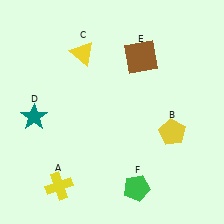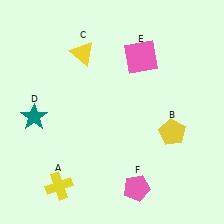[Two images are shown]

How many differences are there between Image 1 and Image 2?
There are 2 differences between the two images.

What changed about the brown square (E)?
In Image 1, E is brown. In Image 2, it changed to pink.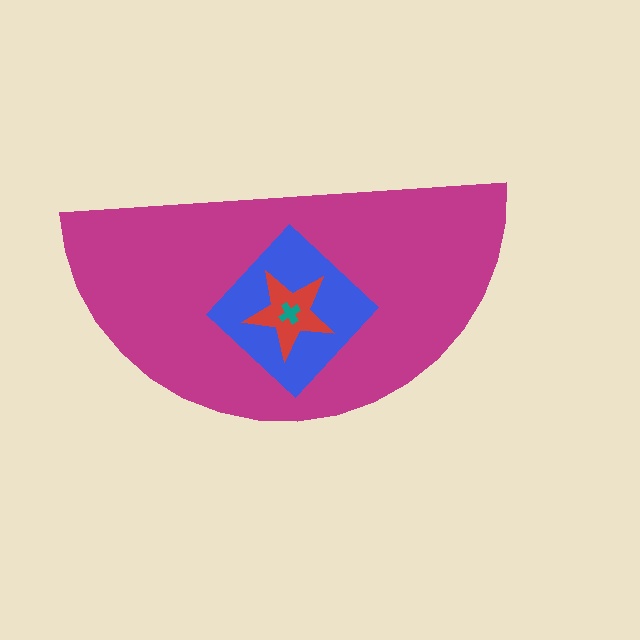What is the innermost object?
The teal cross.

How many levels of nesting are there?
4.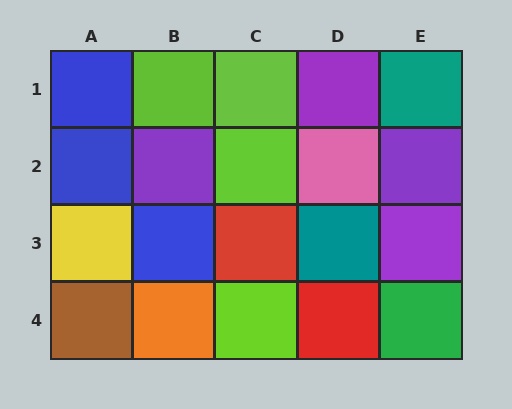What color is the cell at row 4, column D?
Red.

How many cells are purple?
4 cells are purple.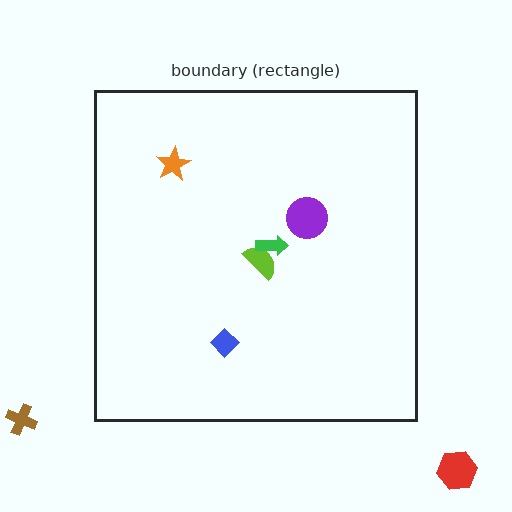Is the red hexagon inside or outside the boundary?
Outside.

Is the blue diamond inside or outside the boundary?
Inside.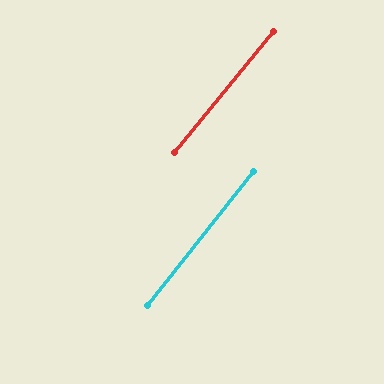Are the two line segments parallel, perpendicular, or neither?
Parallel — their directions differ by only 0.6°.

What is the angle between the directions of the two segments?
Approximately 1 degree.